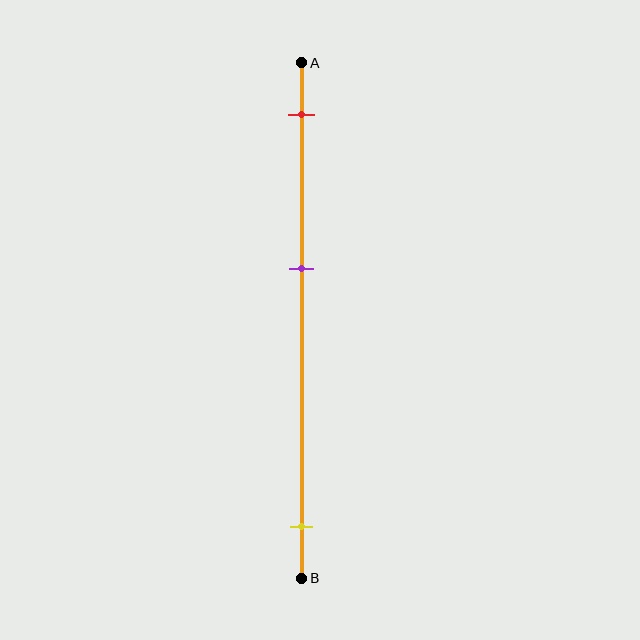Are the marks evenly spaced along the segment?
No, the marks are not evenly spaced.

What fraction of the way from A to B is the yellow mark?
The yellow mark is approximately 90% (0.9) of the way from A to B.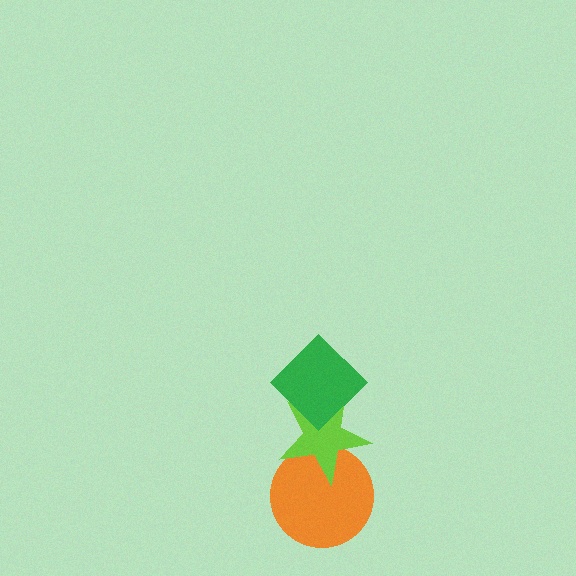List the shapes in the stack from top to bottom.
From top to bottom: the green diamond, the lime star, the orange circle.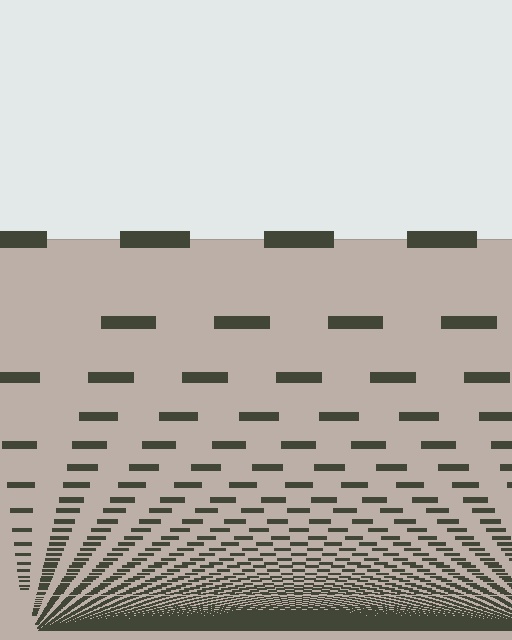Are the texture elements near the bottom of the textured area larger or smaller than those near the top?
Smaller. The gradient is inverted — elements near the bottom are smaller and denser.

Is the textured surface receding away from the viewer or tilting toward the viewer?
The surface appears to tilt toward the viewer. Texture elements get larger and sparser toward the top.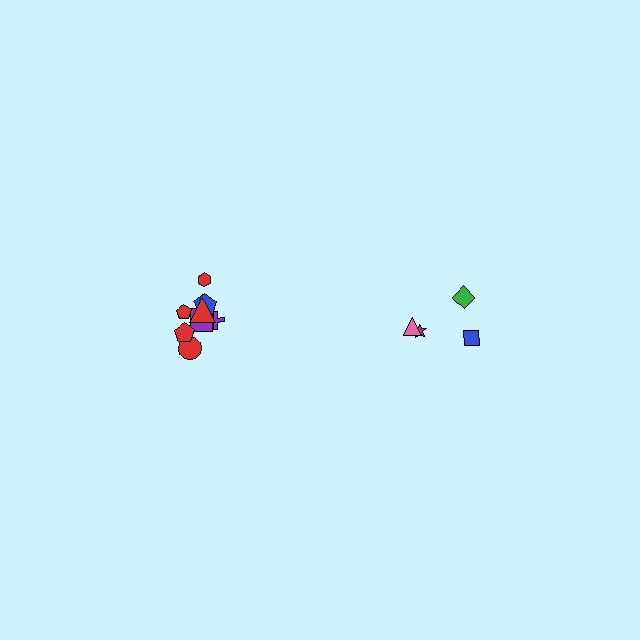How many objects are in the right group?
There are 4 objects.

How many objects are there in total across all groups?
There are 12 objects.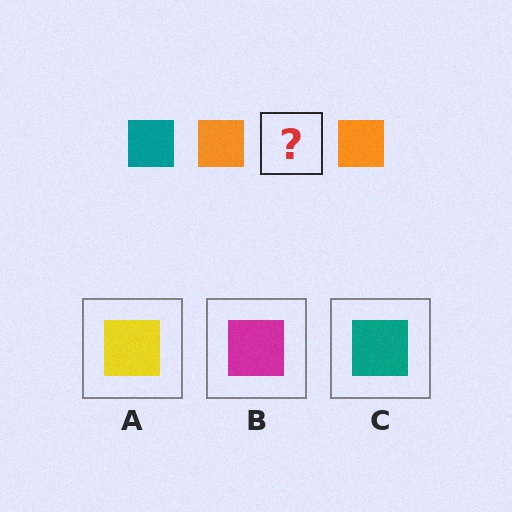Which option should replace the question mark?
Option C.